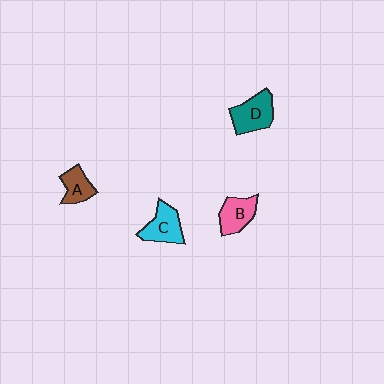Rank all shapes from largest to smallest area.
From largest to smallest: D (teal), C (cyan), B (pink), A (brown).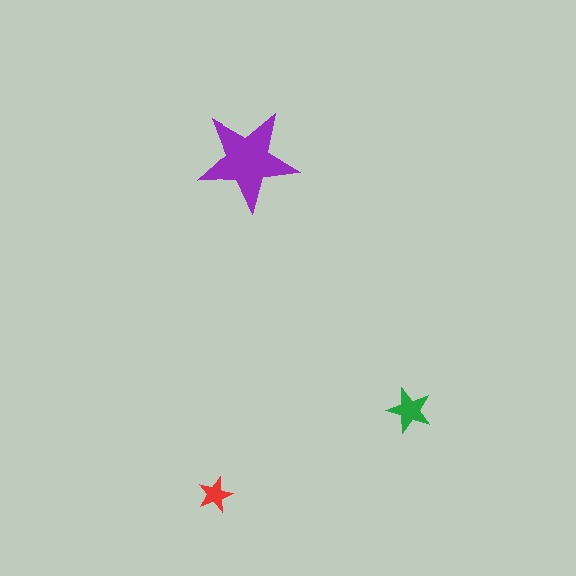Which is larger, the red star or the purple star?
The purple one.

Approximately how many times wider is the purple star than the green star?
About 2.5 times wider.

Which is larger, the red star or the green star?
The green one.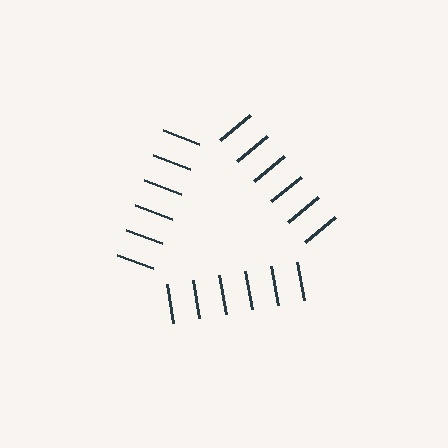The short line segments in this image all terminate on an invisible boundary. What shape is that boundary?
An illusory triangle — the line segments terminate on its edges but no continuous stroke is drawn.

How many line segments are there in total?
18 — 6 along each of the 3 edges.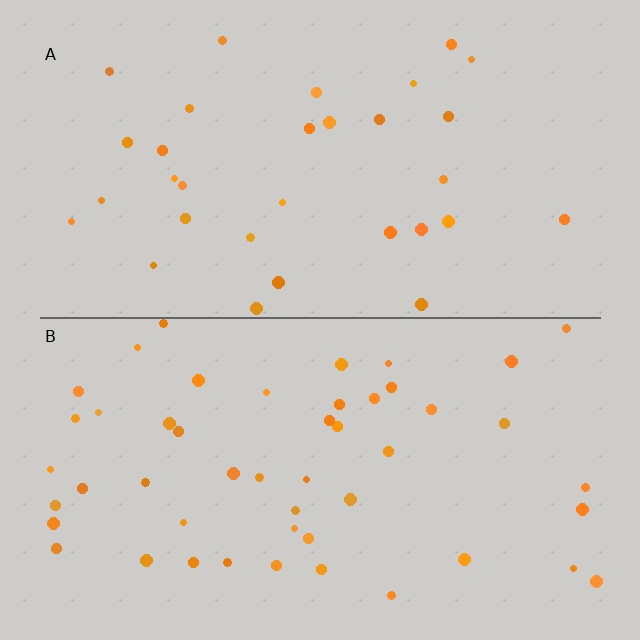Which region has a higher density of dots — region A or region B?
B (the bottom).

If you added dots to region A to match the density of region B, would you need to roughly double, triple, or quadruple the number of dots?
Approximately double.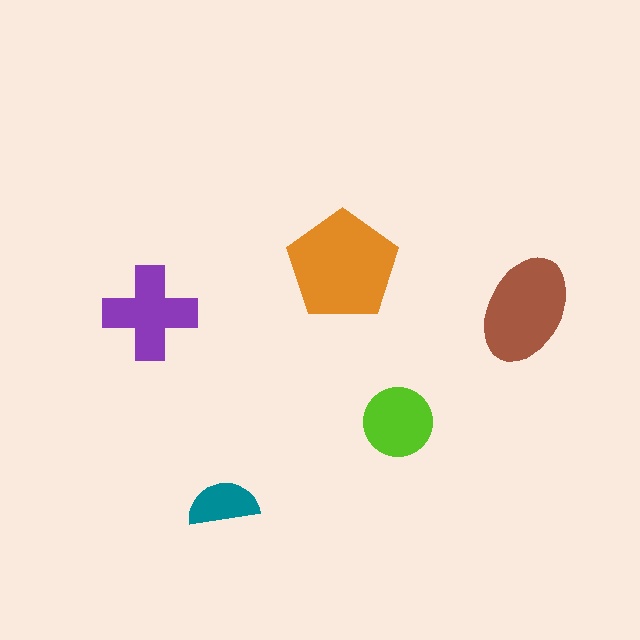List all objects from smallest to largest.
The teal semicircle, the lime circle, the purple cross, the brown ellipse, the orange pentagon.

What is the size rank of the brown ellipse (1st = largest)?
2nd.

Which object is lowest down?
The teal semicircle is bottommost.